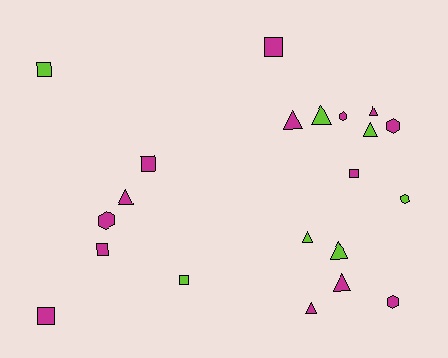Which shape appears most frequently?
Triangle, with 9 objects.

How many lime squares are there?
There are 2 lime squares.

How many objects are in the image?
There are 21 objects.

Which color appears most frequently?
Magenta, with 14 objects.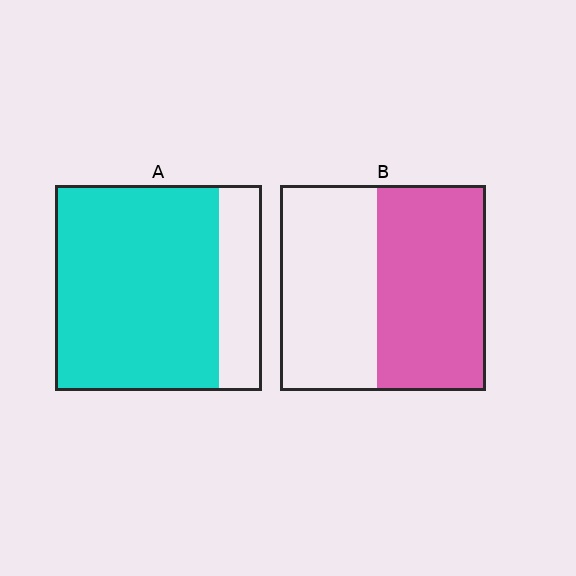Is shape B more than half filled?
Roughly half.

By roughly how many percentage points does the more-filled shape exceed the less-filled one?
By roughly 25 percentage points (A over B).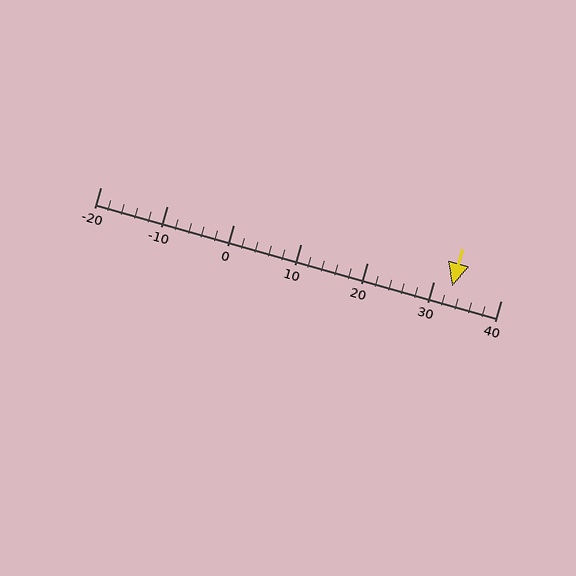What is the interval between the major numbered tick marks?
The major tick marks are spaced 10 units apart.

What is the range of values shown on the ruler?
The ruler shows values from -20 to 40.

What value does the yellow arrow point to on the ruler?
The yellow arrow points to approximately 33.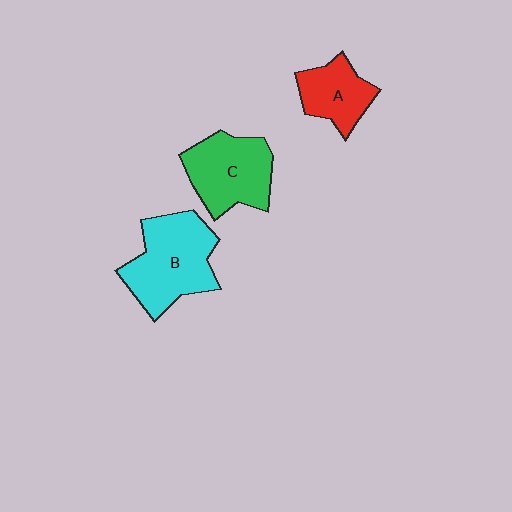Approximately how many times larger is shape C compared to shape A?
Approximately 1.5 times.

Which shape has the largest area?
Shape B (cyan).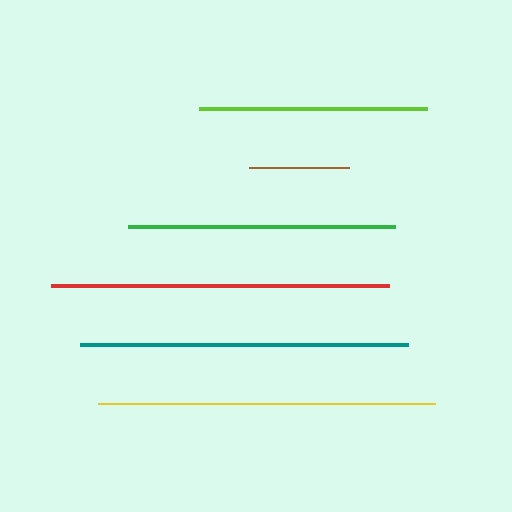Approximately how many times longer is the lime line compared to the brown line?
The lime line is approximately 2.3 times the length of the brown line.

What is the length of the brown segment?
The brown segment is approximately 99 pixels long.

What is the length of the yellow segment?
The yellow segment is approximately 336 pixels long.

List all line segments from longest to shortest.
From longest to shortest: red, yellow, teal, green, lime, brown.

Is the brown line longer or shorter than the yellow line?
The yellow line is longer than the brown line.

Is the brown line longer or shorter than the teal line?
The teal line is longer than the brown line.